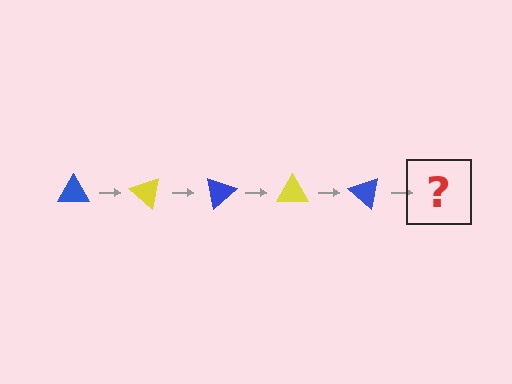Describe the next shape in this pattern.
It should be a yellow triangle, rotated 200 degrees from the start.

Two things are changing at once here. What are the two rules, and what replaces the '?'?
The two rules are that it rotates 40 degrees each step and the color cycles through blue and yellow. The '?' should be a yellow triangle, rotated 200 degrees from the start.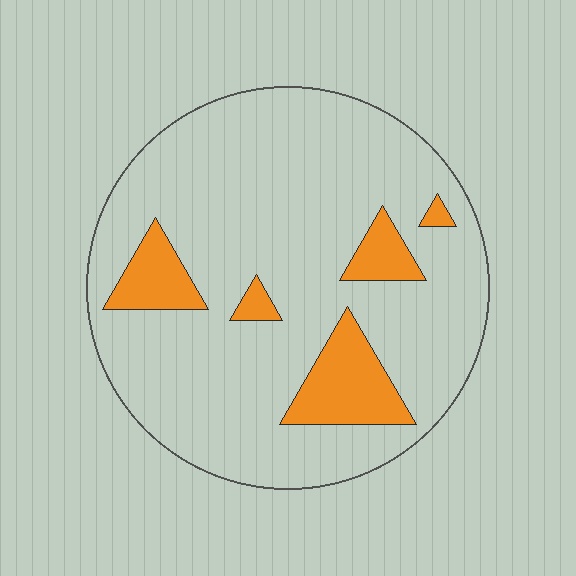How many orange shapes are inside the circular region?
5.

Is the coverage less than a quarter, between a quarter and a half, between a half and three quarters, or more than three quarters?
Less than a quarter.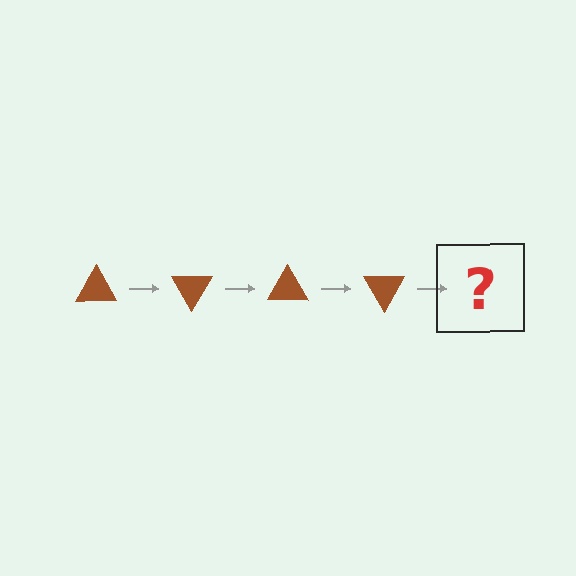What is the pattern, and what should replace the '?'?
The pattern is that the triangle rotates 60 degrees each step. The '?' should be a brown triangle rotated 240 degrees.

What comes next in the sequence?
The next element should be a brown triangle rotated 240 degrees.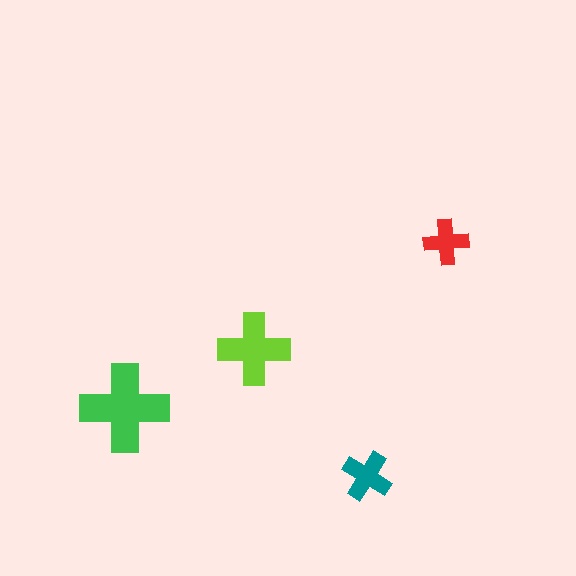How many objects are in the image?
There are 4 objects in the image.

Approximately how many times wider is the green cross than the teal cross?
About 2 times wider.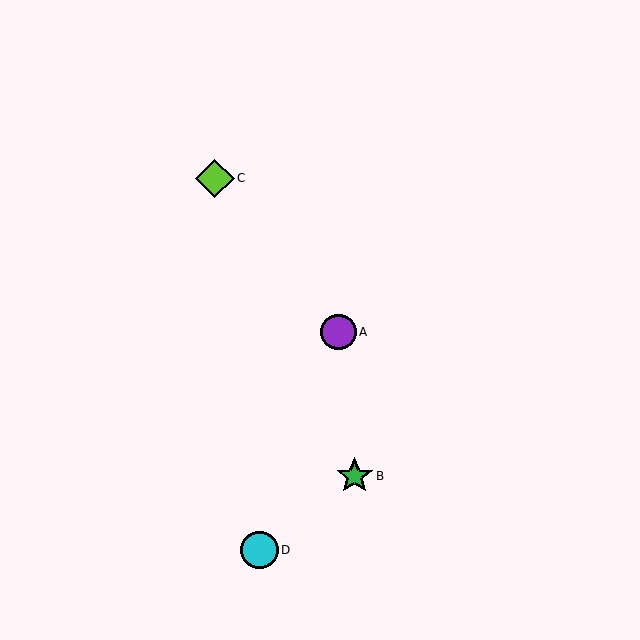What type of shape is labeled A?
Shape A is a purple circle.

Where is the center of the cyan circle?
The center of the cyan circle is at (259, 550).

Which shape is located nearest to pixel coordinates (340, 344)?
The purple circle (labeled A) at (338, 332) is nearest to that location.